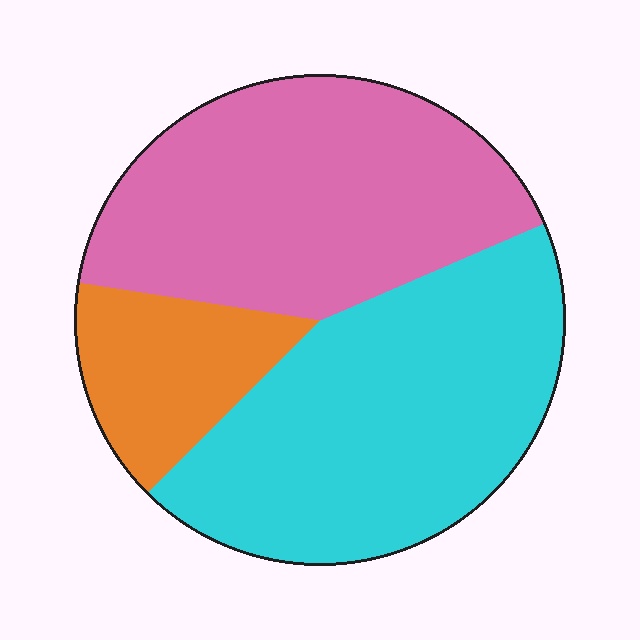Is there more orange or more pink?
Pink.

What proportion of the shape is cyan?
Cyan covers roughly 45% of the shape.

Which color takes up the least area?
Orange, at roughly 15%.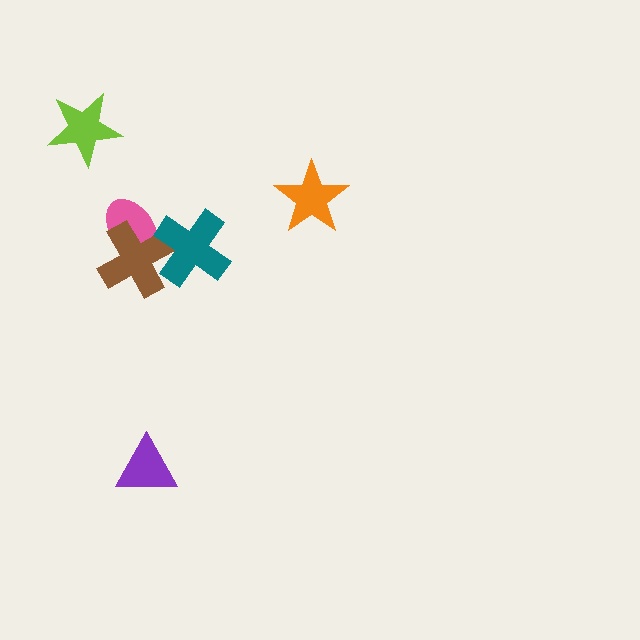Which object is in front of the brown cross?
The teal cross is in front of the brown cross.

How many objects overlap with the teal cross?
2 objects overlap with the teal cross.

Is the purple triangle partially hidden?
No, no other shape covers it.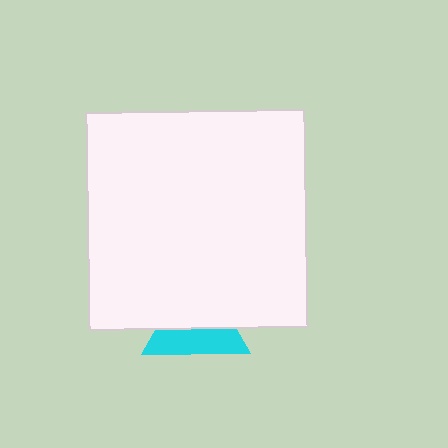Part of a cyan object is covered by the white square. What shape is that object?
It is a triangle.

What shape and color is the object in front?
The object in front is a white square.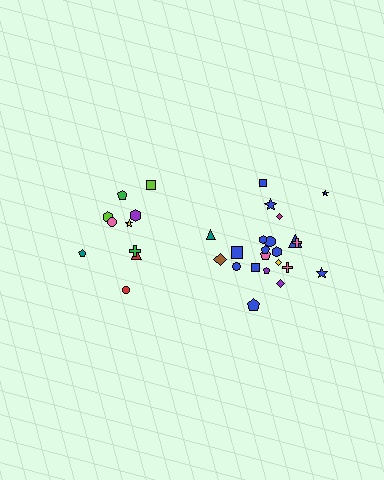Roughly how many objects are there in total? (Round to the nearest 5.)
Roughly 30 objects in total.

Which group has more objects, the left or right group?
The right group.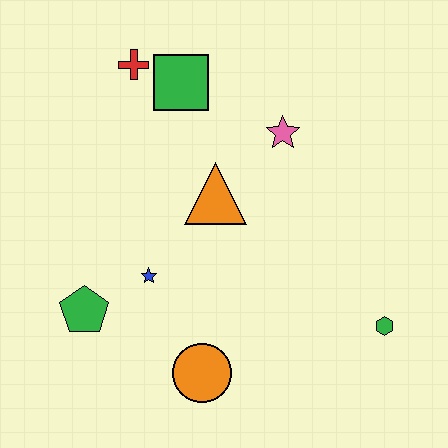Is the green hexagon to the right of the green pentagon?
Yes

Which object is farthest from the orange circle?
The red cross is farthest from the orange circle.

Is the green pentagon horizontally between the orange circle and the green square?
No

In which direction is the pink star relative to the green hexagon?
The pink star is above the green hexagon.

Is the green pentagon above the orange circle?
Yes